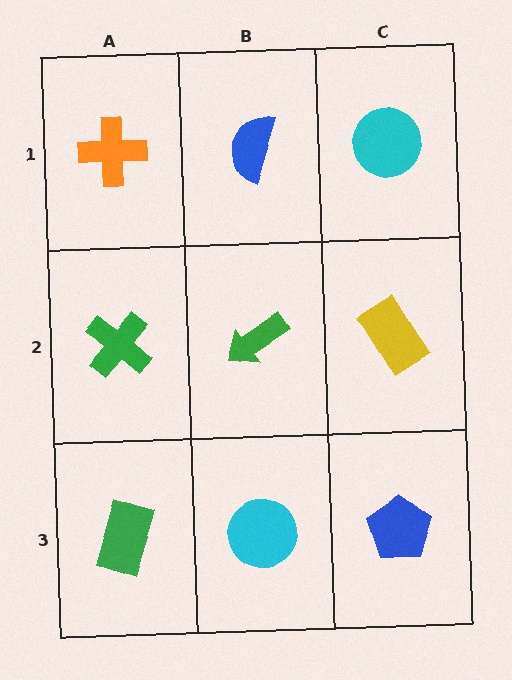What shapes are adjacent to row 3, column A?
A green cross (row 2, column A), a cyan circle (row 3, column B).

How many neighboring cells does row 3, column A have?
2.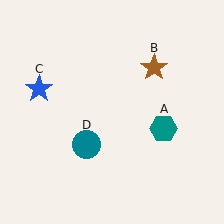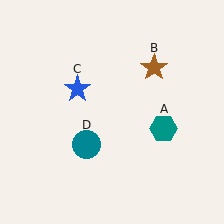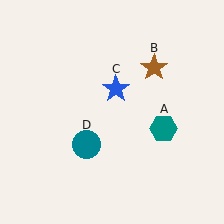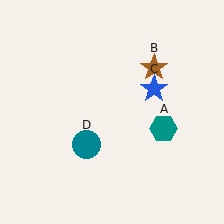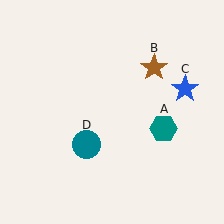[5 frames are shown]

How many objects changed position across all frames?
1 object changed position: blue star (object C).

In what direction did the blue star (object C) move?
The blue star (object C) moved right.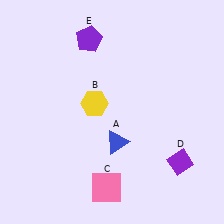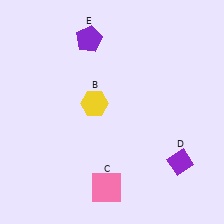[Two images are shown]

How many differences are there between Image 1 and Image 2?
There is 1 difference between the two images.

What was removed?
The blue triangle (A) was removed in Image 2.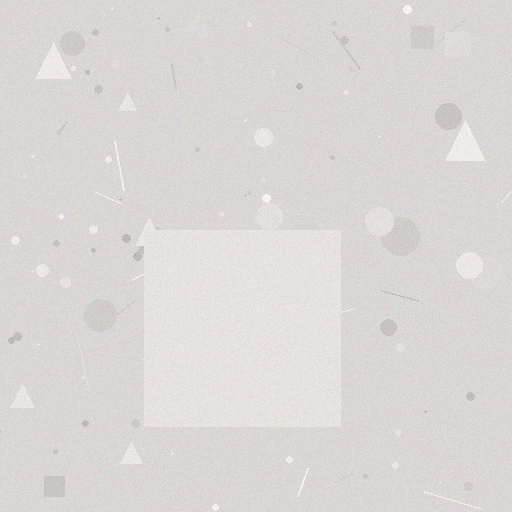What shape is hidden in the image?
A square is hidden in the image.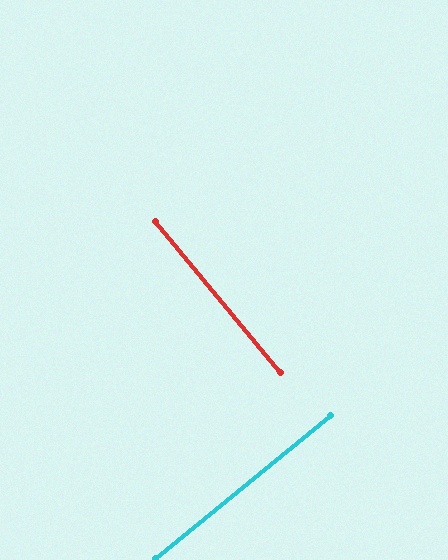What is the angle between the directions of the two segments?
Approximately 90 degrees.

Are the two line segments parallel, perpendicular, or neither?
Perpendicular — they meet at approximately 90°.